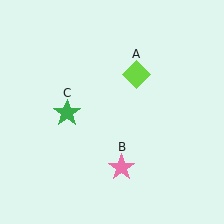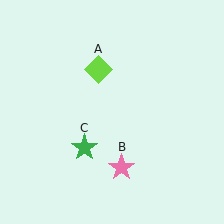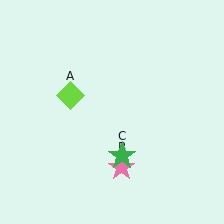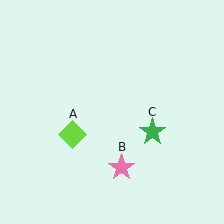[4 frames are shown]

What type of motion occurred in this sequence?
The lime diamond (object A), green star (object C) rotated counterclockwise around the center of the scene.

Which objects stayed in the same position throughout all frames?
Pink star (object B) remained stationary.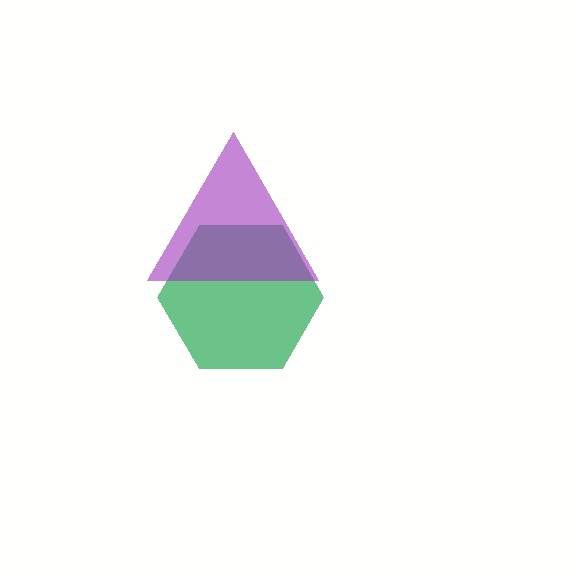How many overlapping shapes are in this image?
There are 2 overlapping shapes in the image.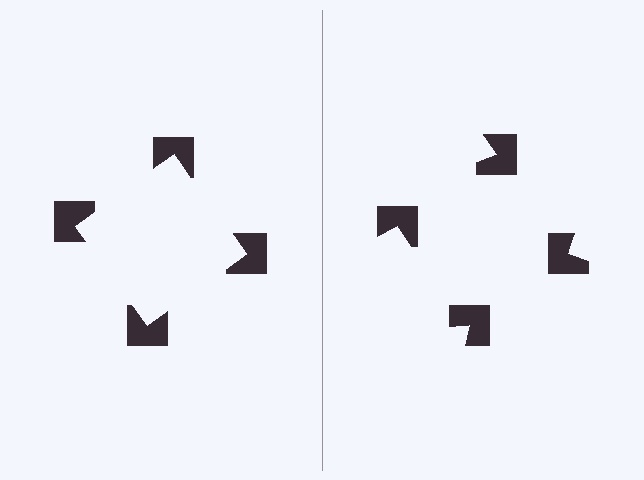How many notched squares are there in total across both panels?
8 — 4 on each side.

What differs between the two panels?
The notched squares are positioned identically on both sides; only the wedge orientations differ. On the left they align to a square; on the right they are misaligned.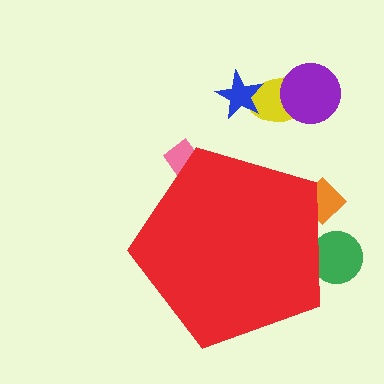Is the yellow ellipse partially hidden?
No, the yellow ellipse is fully visible.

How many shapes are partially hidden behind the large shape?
3 shapes are partially hidden.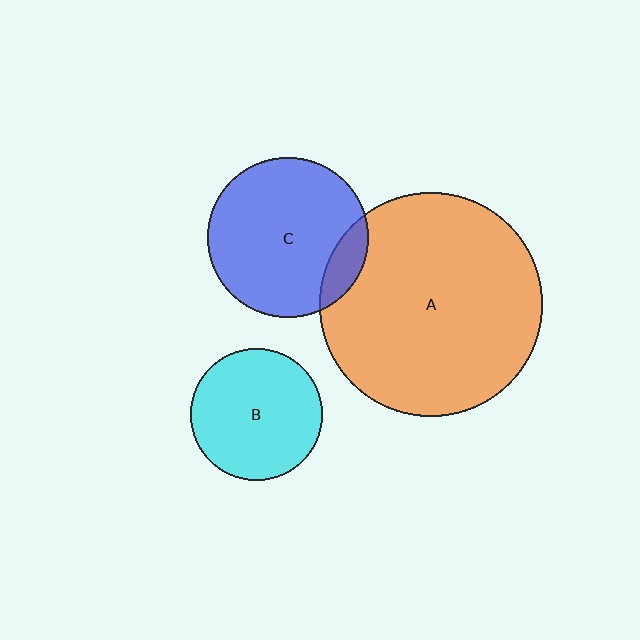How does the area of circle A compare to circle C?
Approximately 1.9 times.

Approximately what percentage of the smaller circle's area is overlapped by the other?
Approximately 10%.